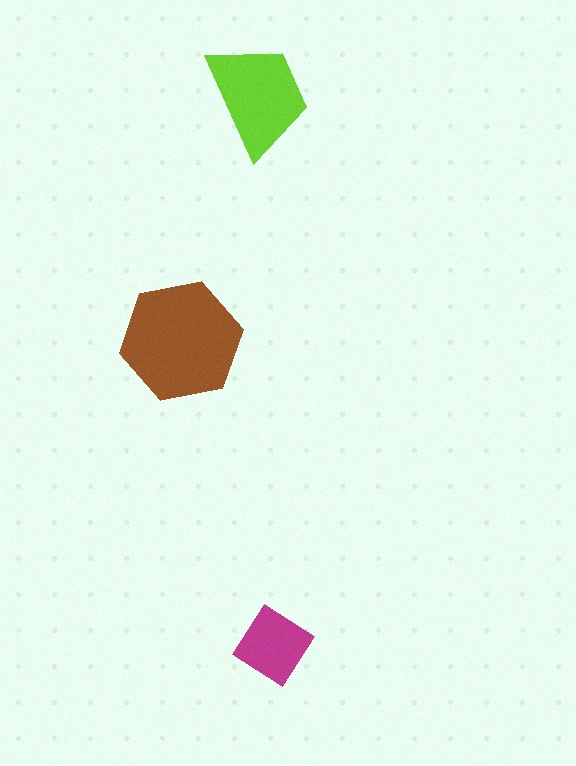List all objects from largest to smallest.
The brown hexagon, the lime trapezoid, the magenta diamond.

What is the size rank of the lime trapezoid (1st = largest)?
2nd.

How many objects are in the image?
There are 3 objects in the image.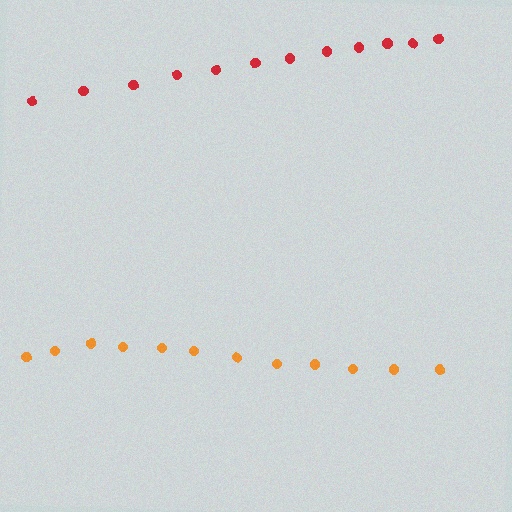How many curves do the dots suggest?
There are 2 distinct paths.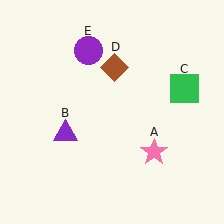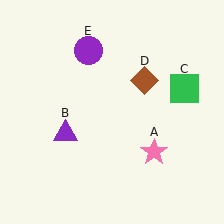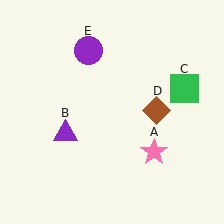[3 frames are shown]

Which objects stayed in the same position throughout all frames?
Pink star (object A) and purple triangle (object B) and green square (object C) and purple circle (object E) remained stationary.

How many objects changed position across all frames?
1 object changed position: brown diamond (object D).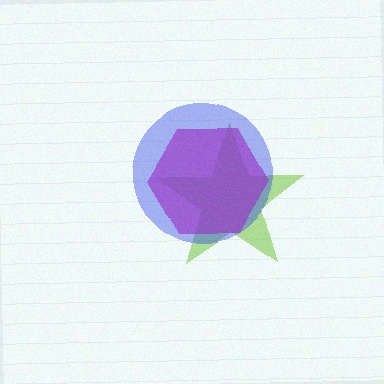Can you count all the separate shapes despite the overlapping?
Yes, there are 3 separate shapes.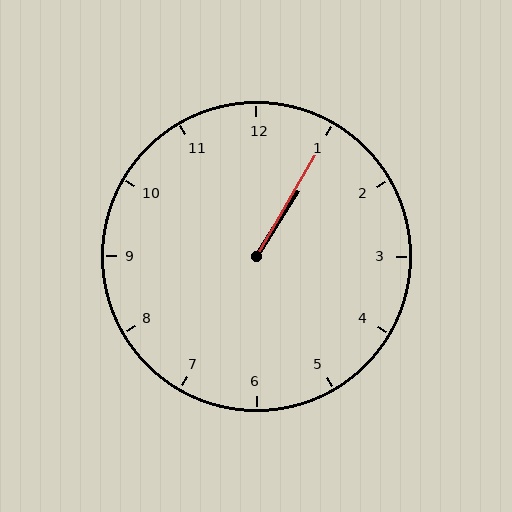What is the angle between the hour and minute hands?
Approximately 2 degrees.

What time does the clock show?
1:05.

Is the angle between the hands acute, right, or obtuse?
It is acute.